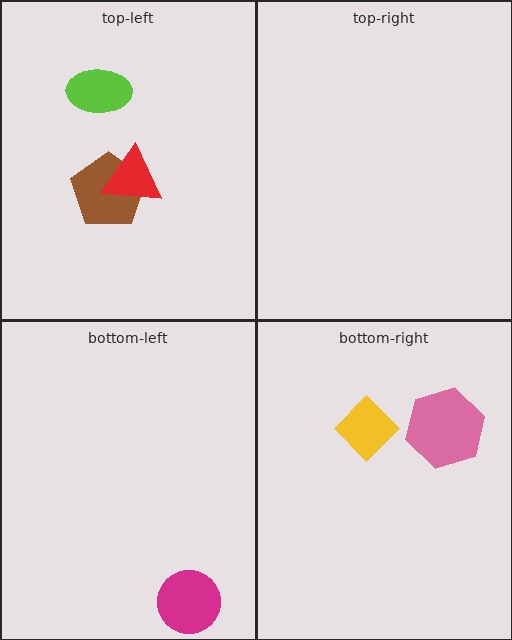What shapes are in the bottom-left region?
The magenta circle.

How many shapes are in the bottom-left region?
1.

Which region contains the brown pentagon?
The top-left region.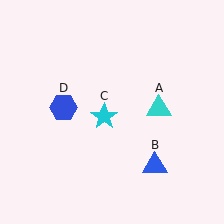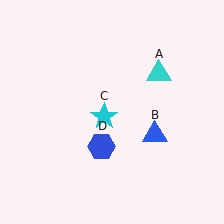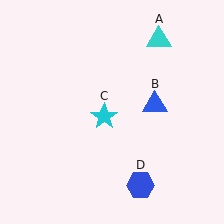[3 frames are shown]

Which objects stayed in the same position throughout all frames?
Cyan star (object C) remained stationary.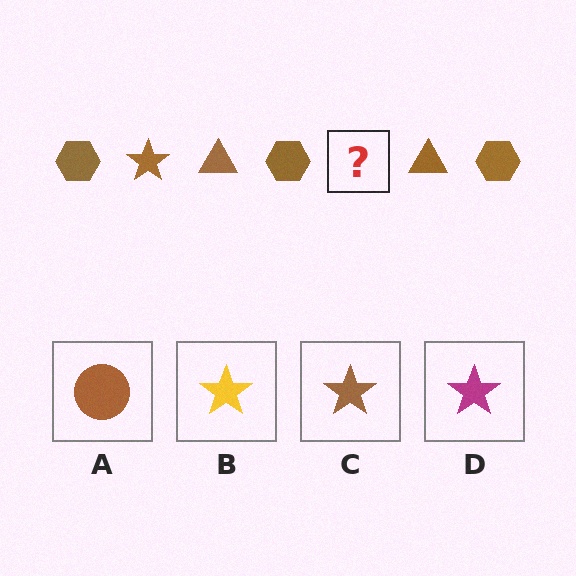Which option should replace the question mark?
Option C.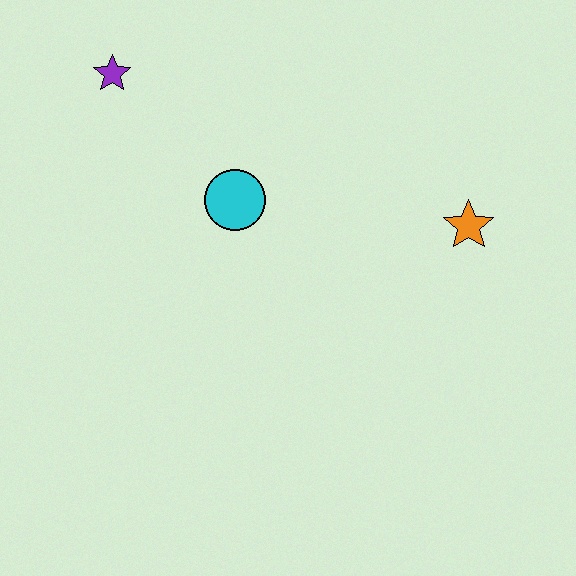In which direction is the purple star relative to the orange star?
The purple star is to the left of the orange star.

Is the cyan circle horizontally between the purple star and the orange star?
Yes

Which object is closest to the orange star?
The cyan circle is closest to the orange star.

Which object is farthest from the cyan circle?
The orange star is farthest from the cyan circle.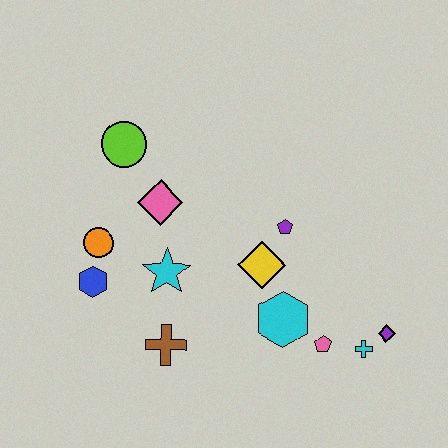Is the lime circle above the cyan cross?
Yes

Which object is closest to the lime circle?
The pink diamond is closest to the lime circle.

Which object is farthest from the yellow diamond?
The lime circle is farthest from the yellow diamond.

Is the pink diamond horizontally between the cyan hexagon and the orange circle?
Yes